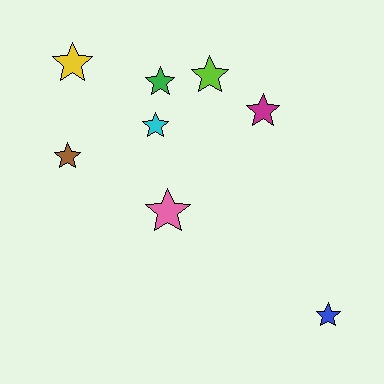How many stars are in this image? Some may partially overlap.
There are 8 stars.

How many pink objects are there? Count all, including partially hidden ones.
There is 1 pink object.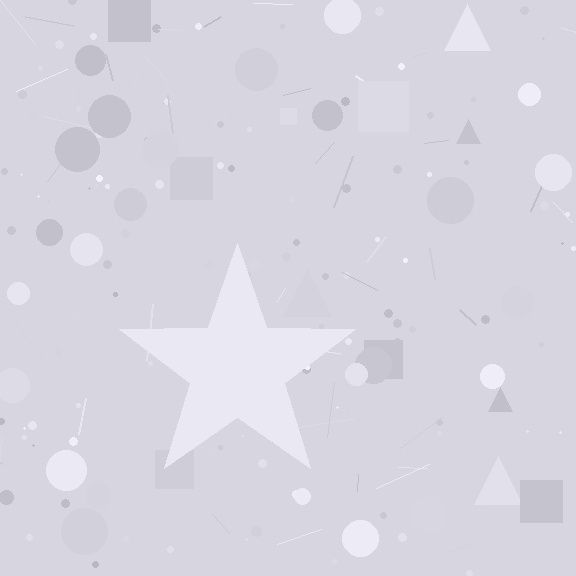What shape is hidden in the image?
A star is hidden in the image.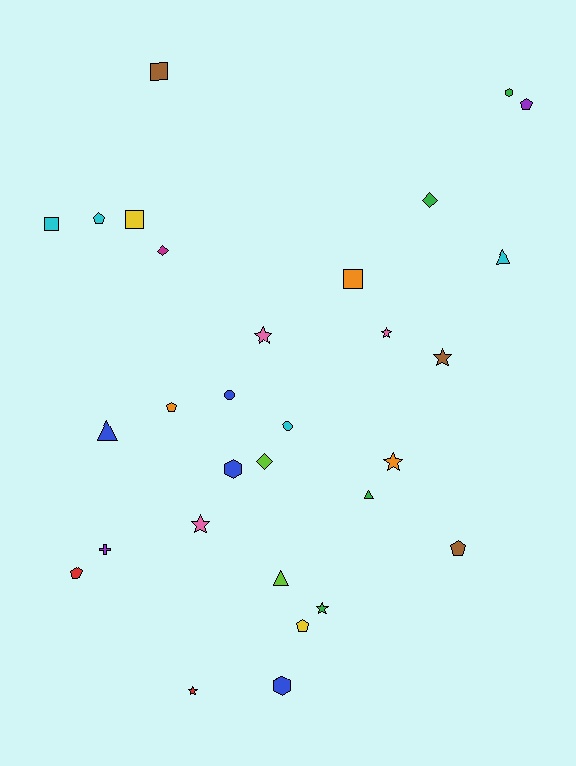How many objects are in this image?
There are 30 objects.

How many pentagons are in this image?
There are 6 pentagons.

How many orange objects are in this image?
There are 3 orange objects.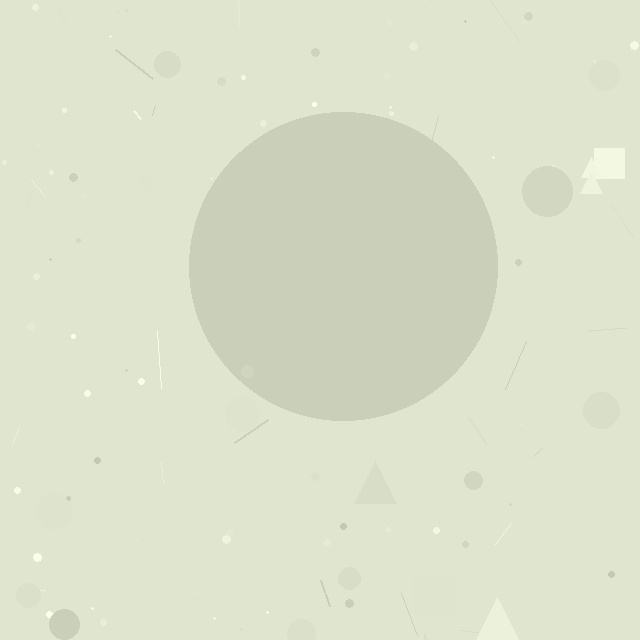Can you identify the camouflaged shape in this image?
The camouflaged shape is a circle.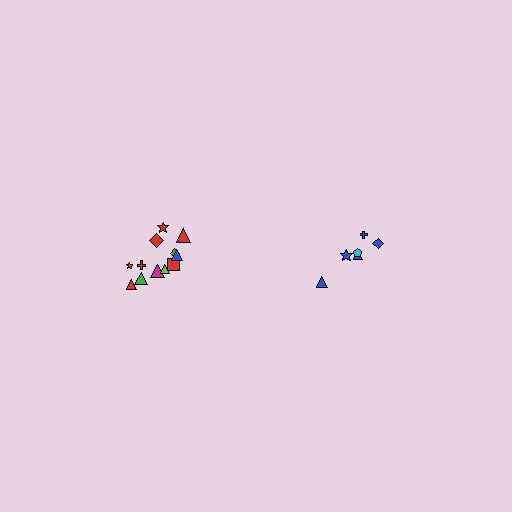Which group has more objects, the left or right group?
The left group.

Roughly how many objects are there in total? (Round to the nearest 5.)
Roughly 20 objects in total.